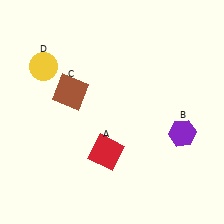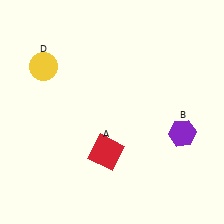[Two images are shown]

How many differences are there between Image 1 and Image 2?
There is 1 difference between the two images.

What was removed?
The brown square (C) was removed in Image 2.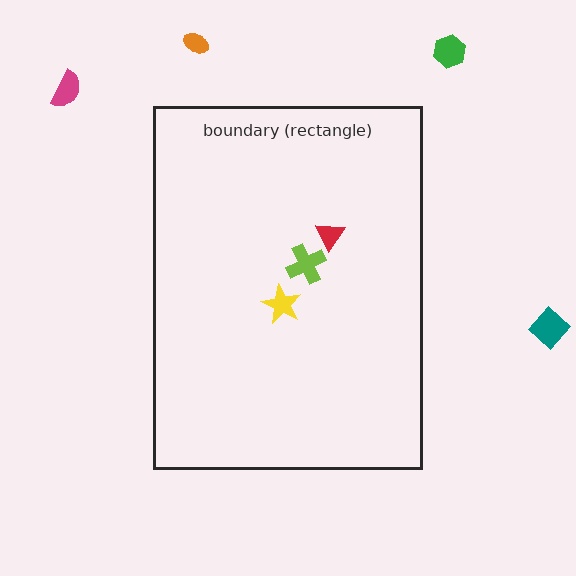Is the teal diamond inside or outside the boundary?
Outside.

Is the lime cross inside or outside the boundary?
Inside.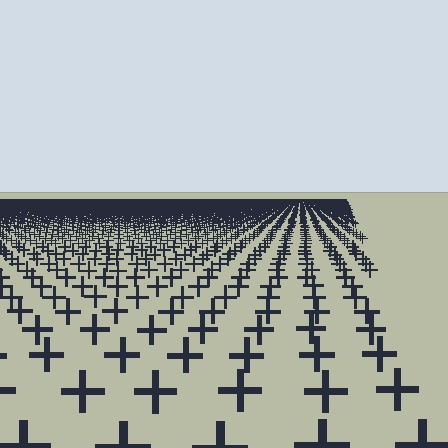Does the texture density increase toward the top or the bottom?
Density increases toward the top.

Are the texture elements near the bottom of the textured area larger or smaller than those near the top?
Larger. Near the bottom, elements are closer to the viewer and appear at a bigger on-screen size.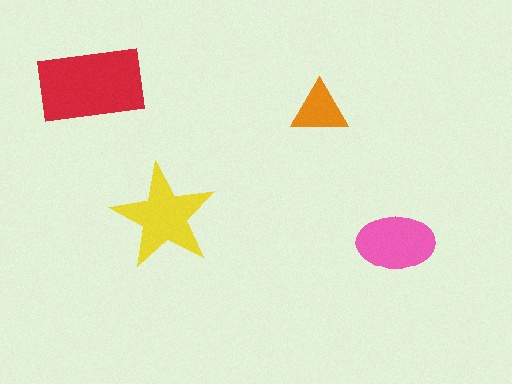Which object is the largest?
The red rectangle.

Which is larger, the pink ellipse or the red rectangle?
The red rectangle.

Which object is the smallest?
The orange triangle.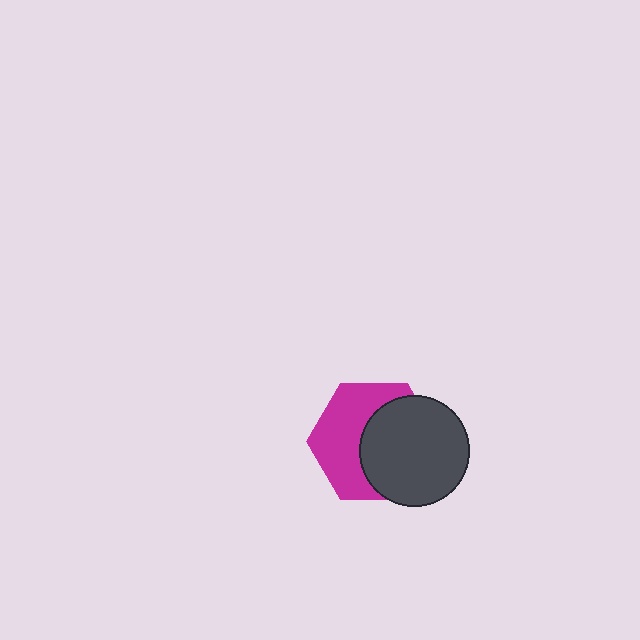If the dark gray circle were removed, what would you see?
You would see the complete magenta hexagon.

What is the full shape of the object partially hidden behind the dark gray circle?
The partially hidden object is a magenta hexagon.